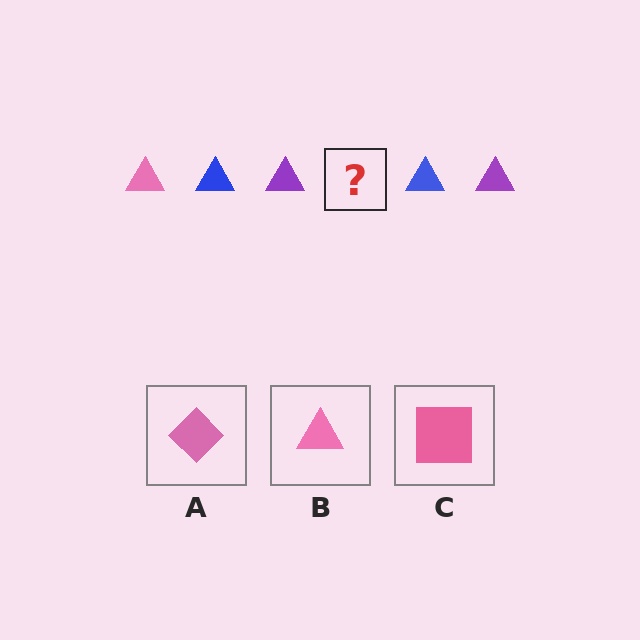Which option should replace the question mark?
Option B.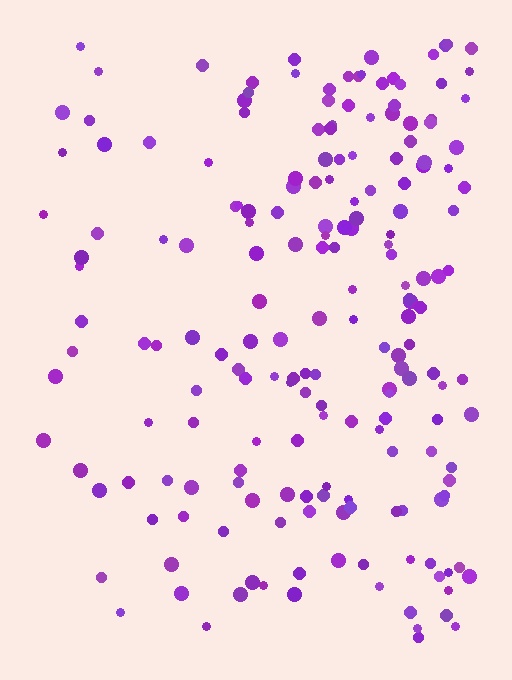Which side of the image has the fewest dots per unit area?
The left.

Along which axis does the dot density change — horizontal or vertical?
Horizontal.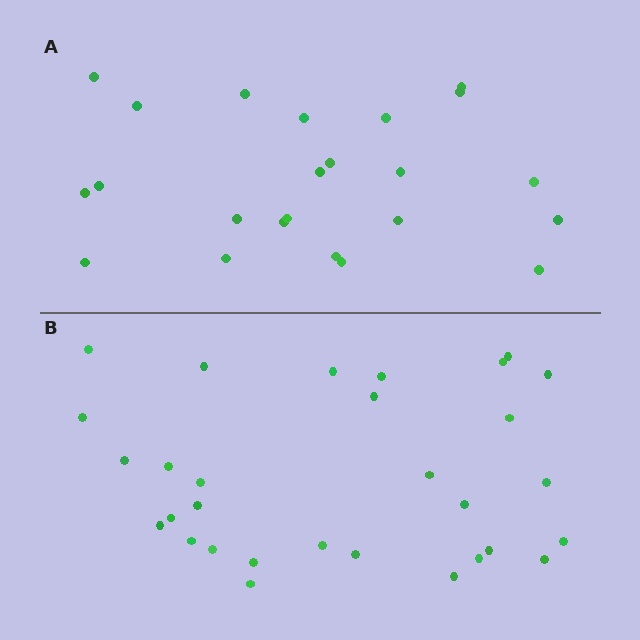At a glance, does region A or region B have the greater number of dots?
Region B (the bottom region) has more dots.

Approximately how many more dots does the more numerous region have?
Region B has roughly 8 or so more dots than region A.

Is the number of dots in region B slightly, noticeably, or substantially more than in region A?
Region B has noticeably more, but not dramatically so. The ratio is roughly 1.3 to 1.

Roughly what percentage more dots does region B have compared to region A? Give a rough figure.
About 30% more.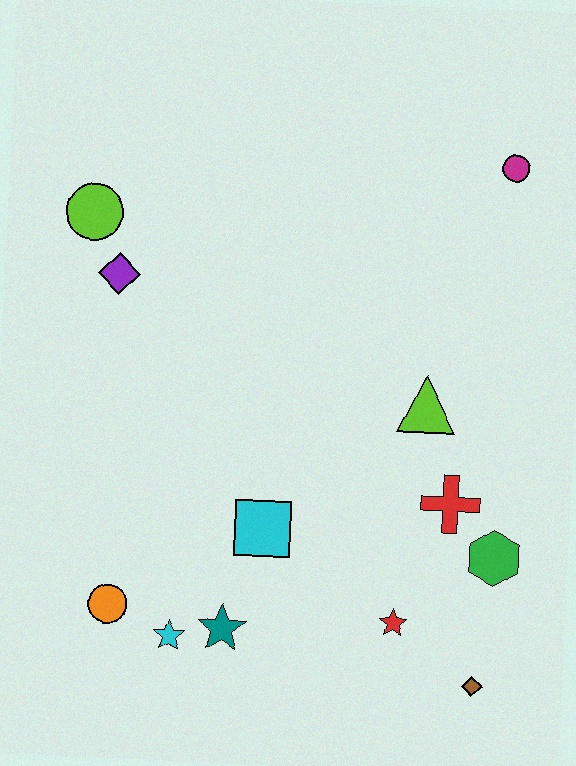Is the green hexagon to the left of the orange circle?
No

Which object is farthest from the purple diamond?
The brown diamond is farthest from the purple diamond.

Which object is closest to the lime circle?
The purple diamond is closest to the lime circle.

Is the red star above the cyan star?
Yes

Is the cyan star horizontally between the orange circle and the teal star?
Yes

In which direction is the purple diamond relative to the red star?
The purple diamond is above the red star.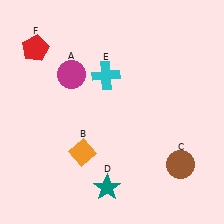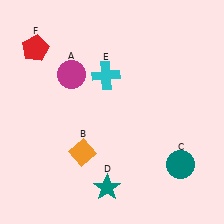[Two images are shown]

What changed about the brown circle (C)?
In Image 1, C is brown. In Image 2, it changed to teal.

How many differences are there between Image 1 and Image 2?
There is 1 difference between the two images.